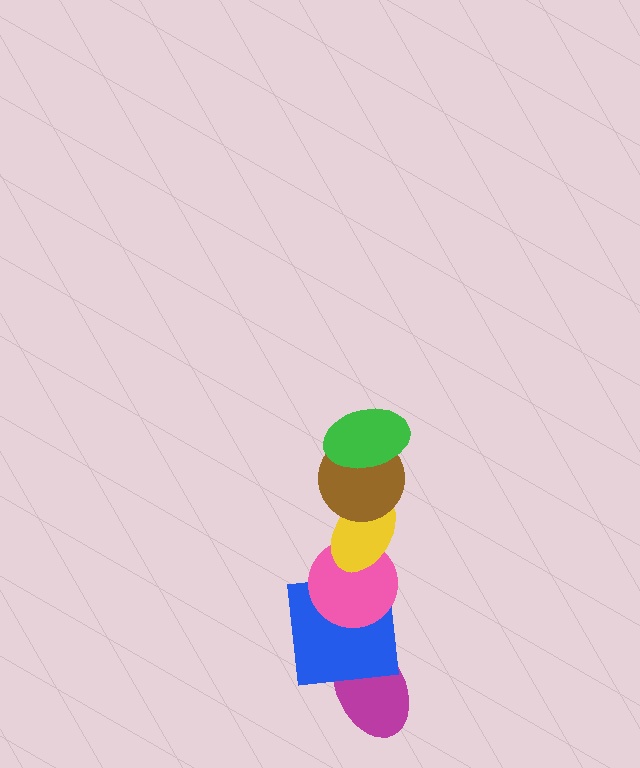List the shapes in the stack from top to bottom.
From top to bottom: the green ellipse, the brown circle, the yellow ellipse, the pink circle, the blue square, the magenta ellipse.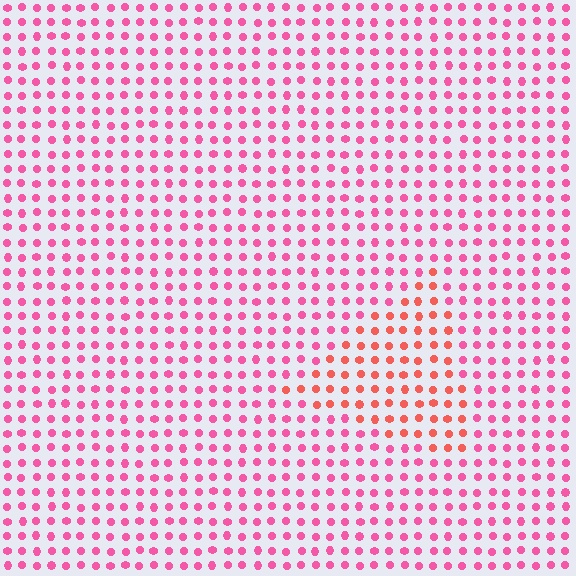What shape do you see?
I see a triangle.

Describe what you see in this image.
The image is filled with small pink elements in a uniform arrangement. A triangle-shaped region is visible where the elements are tinted to a slightly different hue, forming a subtle color boundary.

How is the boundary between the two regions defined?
The boundary is defined purely by a slight shift in hue (about 32 degrees). Spacing, size, and orientation are identical on both sides.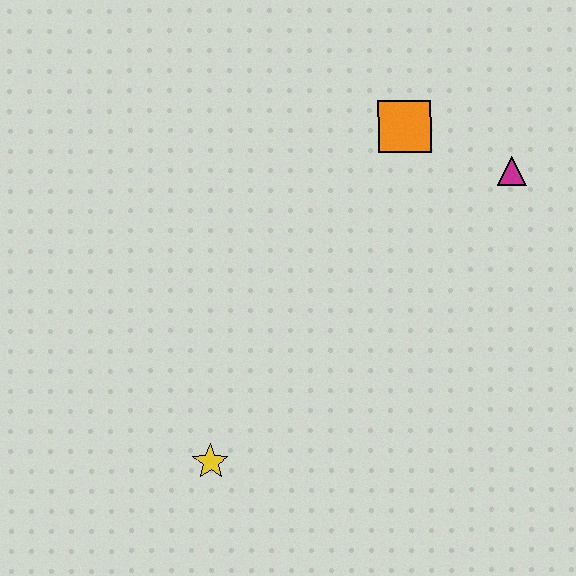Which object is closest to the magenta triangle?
The orange square is closest to the magenta triangle.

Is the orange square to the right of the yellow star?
Yes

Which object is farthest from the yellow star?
The magenta triangle is farthest from the yellow star.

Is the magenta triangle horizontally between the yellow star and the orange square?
No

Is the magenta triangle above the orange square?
No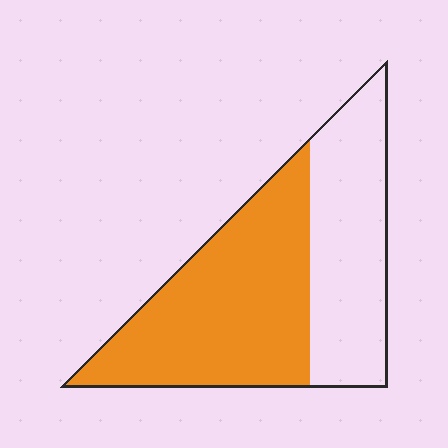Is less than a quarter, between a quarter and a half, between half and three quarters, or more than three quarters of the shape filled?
Between half and three quarters.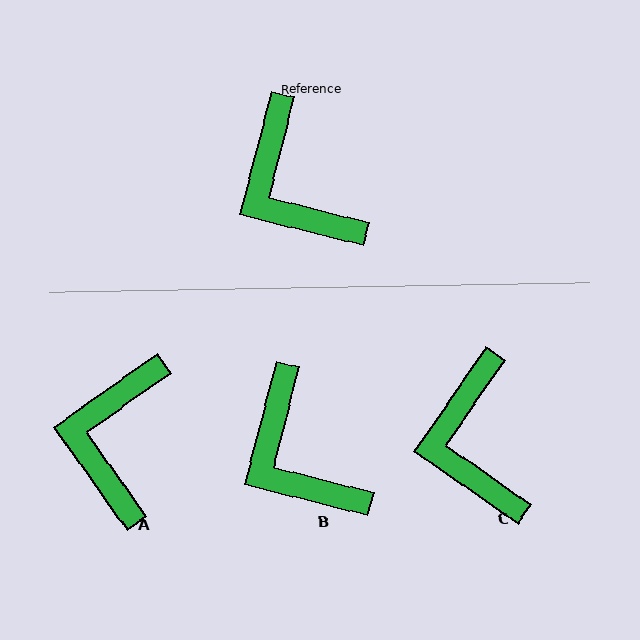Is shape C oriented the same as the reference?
No, it is off by about 20 degrees.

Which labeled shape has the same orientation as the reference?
B.